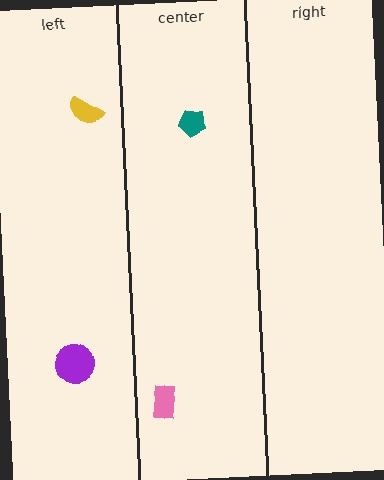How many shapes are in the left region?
2.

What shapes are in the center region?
The pink rectangle, the teal pentagon.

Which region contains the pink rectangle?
The center region.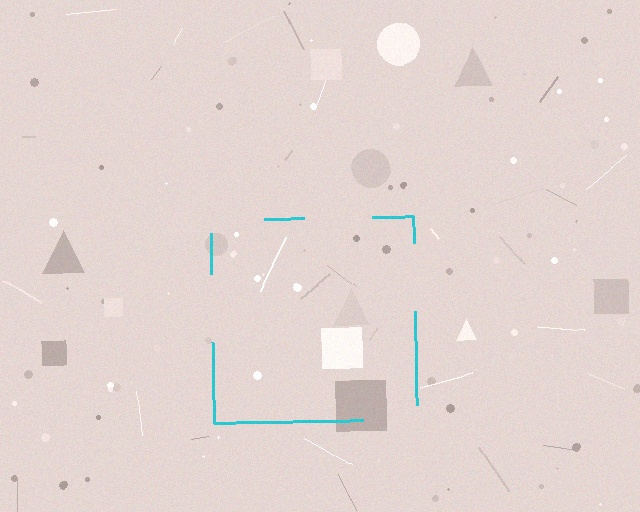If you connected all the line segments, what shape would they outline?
They would outline a square.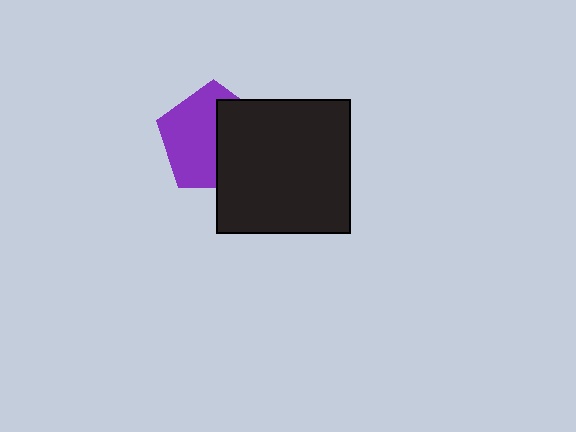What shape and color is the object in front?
The object in front is a black square.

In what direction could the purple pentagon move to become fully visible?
The purple pentagon could move left. That would shift it out from behind the black square entirely.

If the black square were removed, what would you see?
You would see the complete purple pentagon.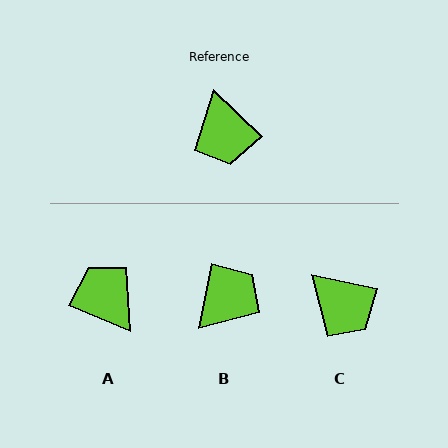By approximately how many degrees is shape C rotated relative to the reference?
Approximately 32 degrees counter-clockwise.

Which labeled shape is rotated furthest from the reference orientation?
A, about 159 degrees away.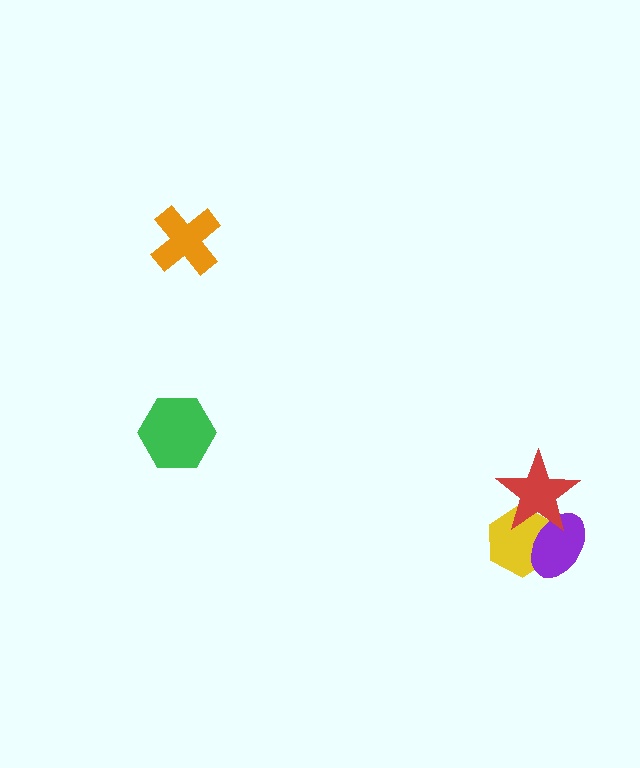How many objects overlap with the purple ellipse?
2 objects overlap with the purple ellipse.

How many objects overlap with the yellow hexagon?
2 objects overlap with the yellow hexagon.